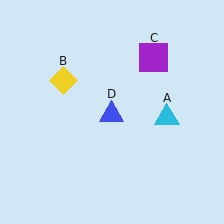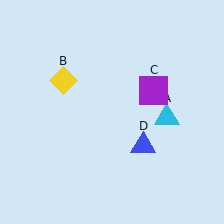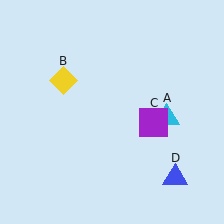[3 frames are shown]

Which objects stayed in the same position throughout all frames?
Cyan triangle (object A) and yellow diamond (object B) remained stationary.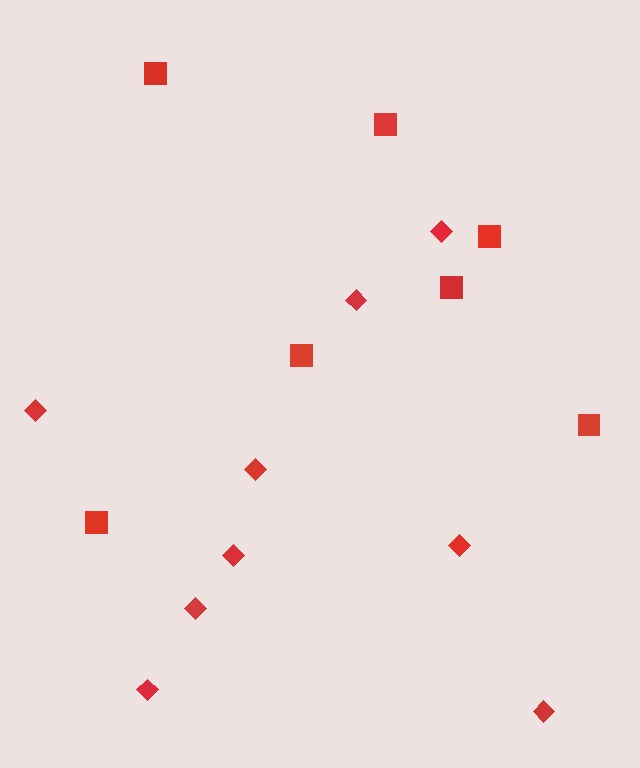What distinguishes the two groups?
There are 2 groups: one group of squares (7) and one group of diamonds (9).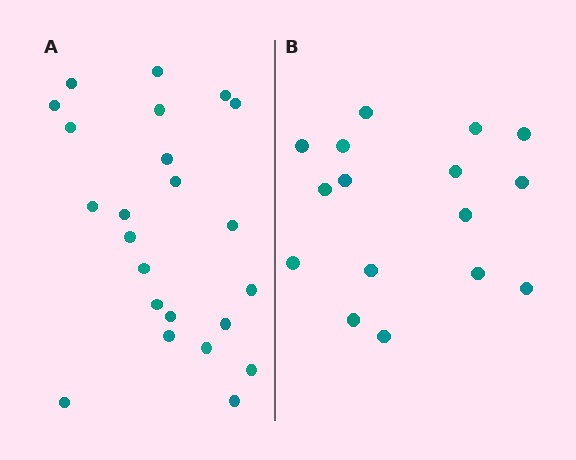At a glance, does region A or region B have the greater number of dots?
Region A (the left region) has more dots.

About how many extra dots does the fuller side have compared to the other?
Region A has roughly 8 or so more dots than region B.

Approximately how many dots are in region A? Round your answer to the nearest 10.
About 20 dots. (The exact count is 23, which rounds to 20.)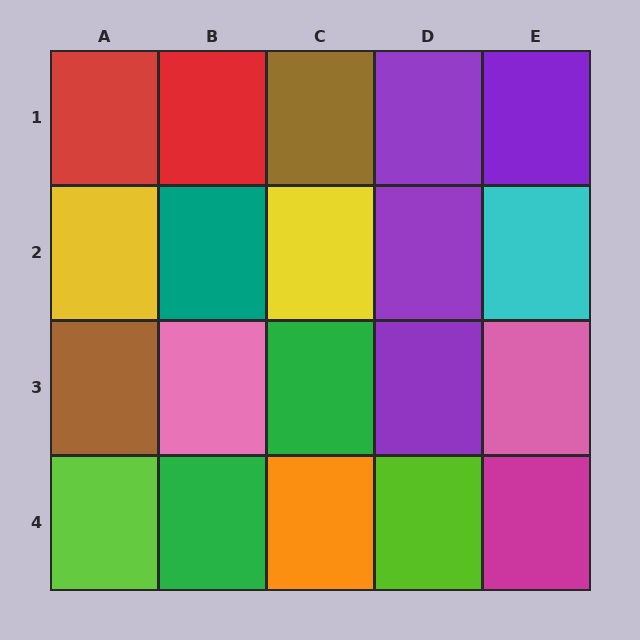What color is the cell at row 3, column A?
Brown.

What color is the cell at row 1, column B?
Red.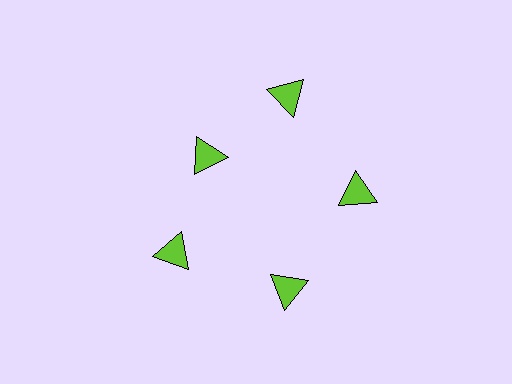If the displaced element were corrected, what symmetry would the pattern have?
It would have 5-fold rotational symmetry — the pattern would map onto itself every 72 degrees.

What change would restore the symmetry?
The symmetry would be restored by moving it outward, back onto the ring so that all 5 triangles sit at equal angles and equal distance from the center.